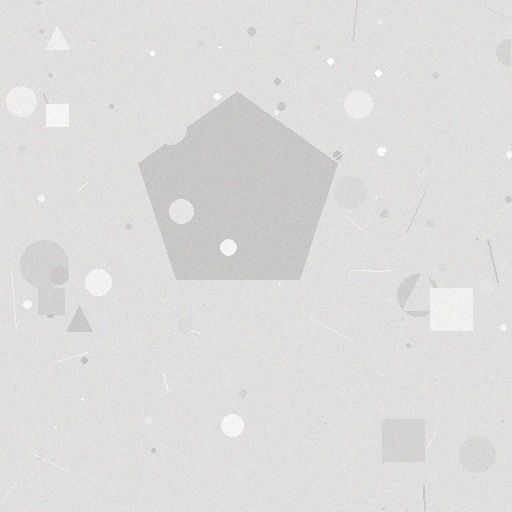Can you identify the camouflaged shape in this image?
The camouflaged shape is a pentagon.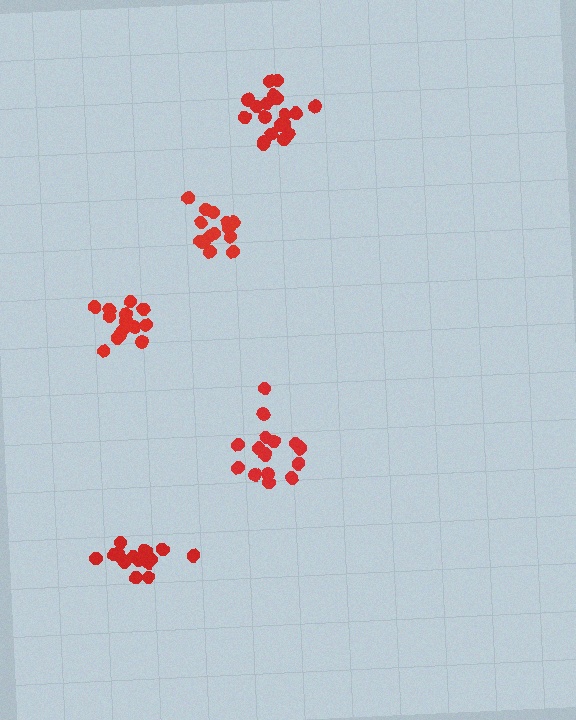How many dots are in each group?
Group 1: 19 dots, Group 2: 16 dots, Group 3: 15 dots, Group 4: 17 dots, Group 5: 15 dots (82 total).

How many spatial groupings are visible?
There are 5 spatial groupings.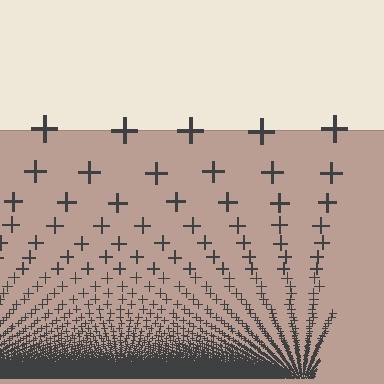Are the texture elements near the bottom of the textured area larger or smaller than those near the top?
Smaller. The gradient is inverted — elements near the bottom are smaller and denser.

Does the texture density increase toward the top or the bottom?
Density increases toward the bottom.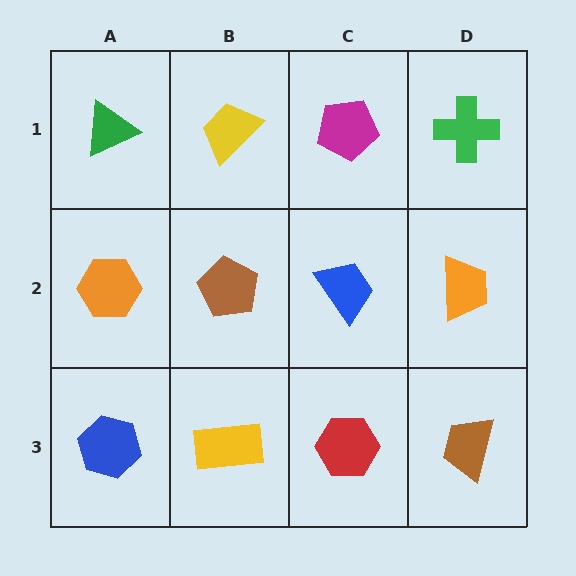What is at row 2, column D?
An orange trapezoid.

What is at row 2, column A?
An orange hexagon.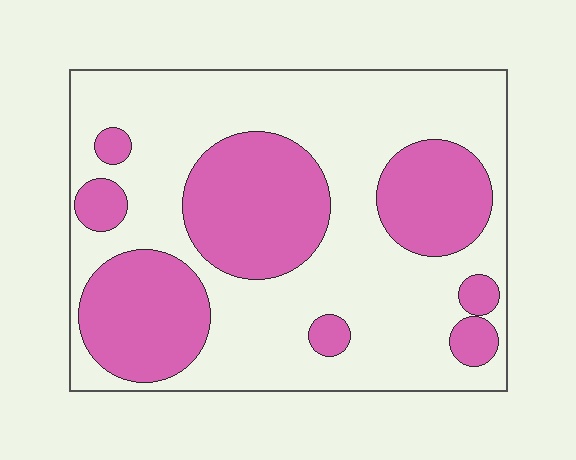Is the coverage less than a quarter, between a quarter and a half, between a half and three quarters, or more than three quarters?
Between a quarter and a half.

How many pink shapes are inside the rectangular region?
8.